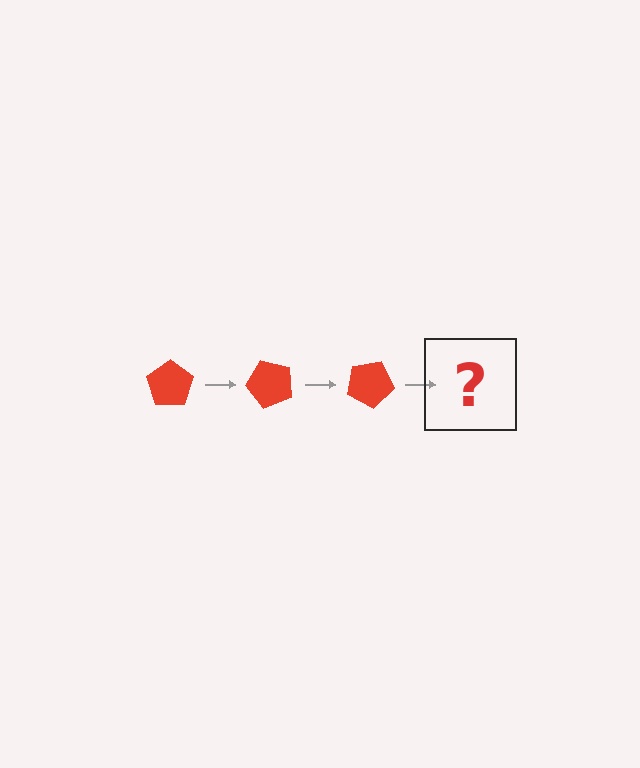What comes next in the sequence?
The next element should be a red pentagon rotated 150 degrees.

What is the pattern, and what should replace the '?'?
The pattern is that the pentagon rotates 50 degrees each step. The '?' should be a red pentagon rotated 150 degrees.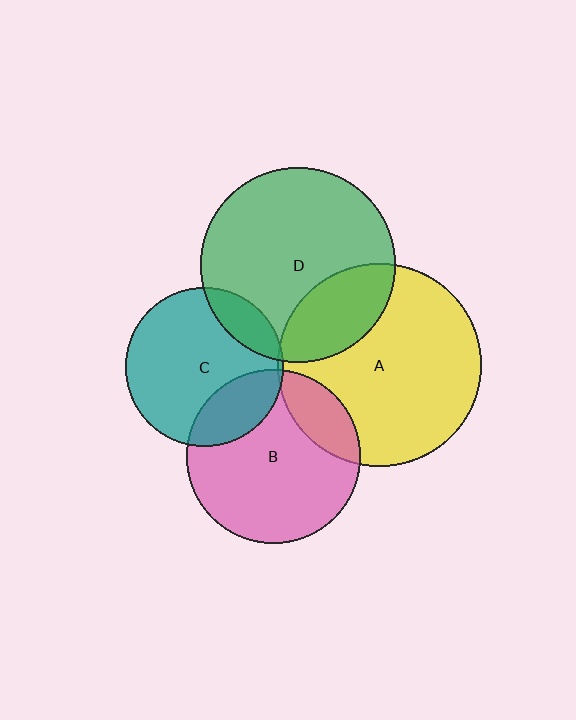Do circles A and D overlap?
Yes.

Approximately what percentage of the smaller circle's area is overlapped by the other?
Approximately 25%.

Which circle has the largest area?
Circle A (yellow).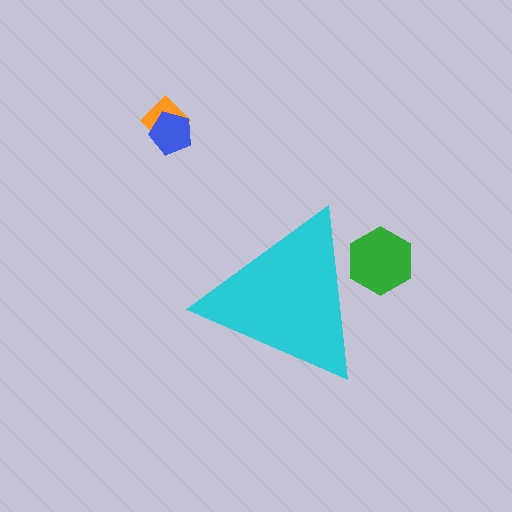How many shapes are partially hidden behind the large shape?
1 shape is partially hidden.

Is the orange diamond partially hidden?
No, the orange diamond is fully visible.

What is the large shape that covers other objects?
A cyan triangle.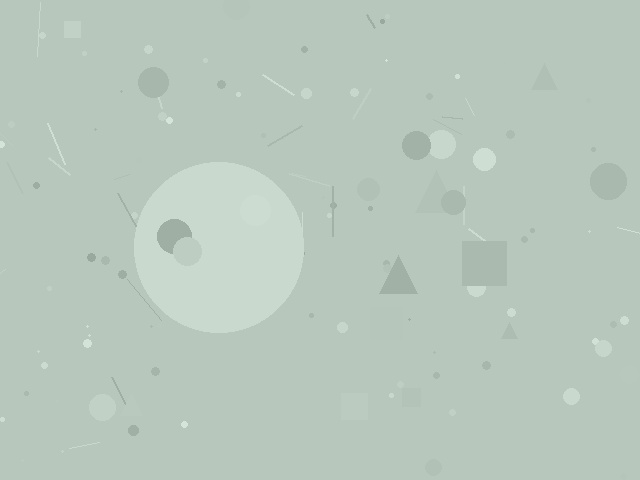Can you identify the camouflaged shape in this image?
The camouflaged shape is a circle.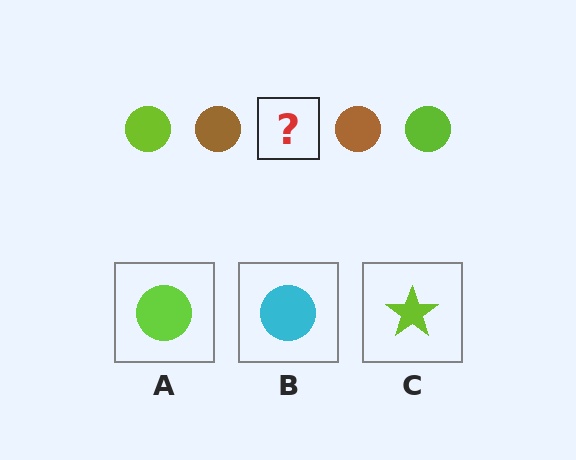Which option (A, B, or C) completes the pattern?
A.